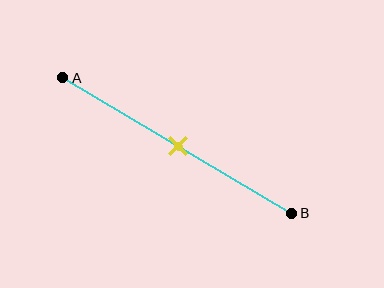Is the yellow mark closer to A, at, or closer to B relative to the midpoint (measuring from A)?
The yellow mark is approximately at the midpoint of segment AB.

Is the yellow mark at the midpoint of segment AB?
Yes, the mark is approximately at the midpoint.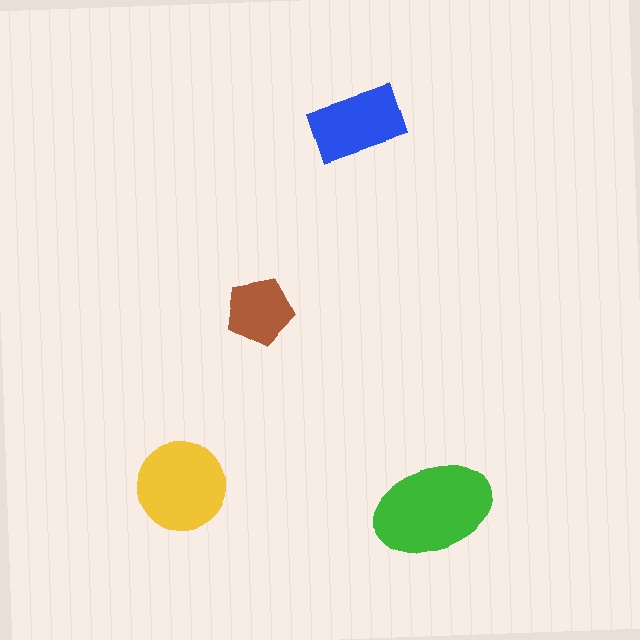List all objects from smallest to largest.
The brown pentagon, the blue rectangle, the yellow circle, the green ellipse.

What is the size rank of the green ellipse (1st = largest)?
1st.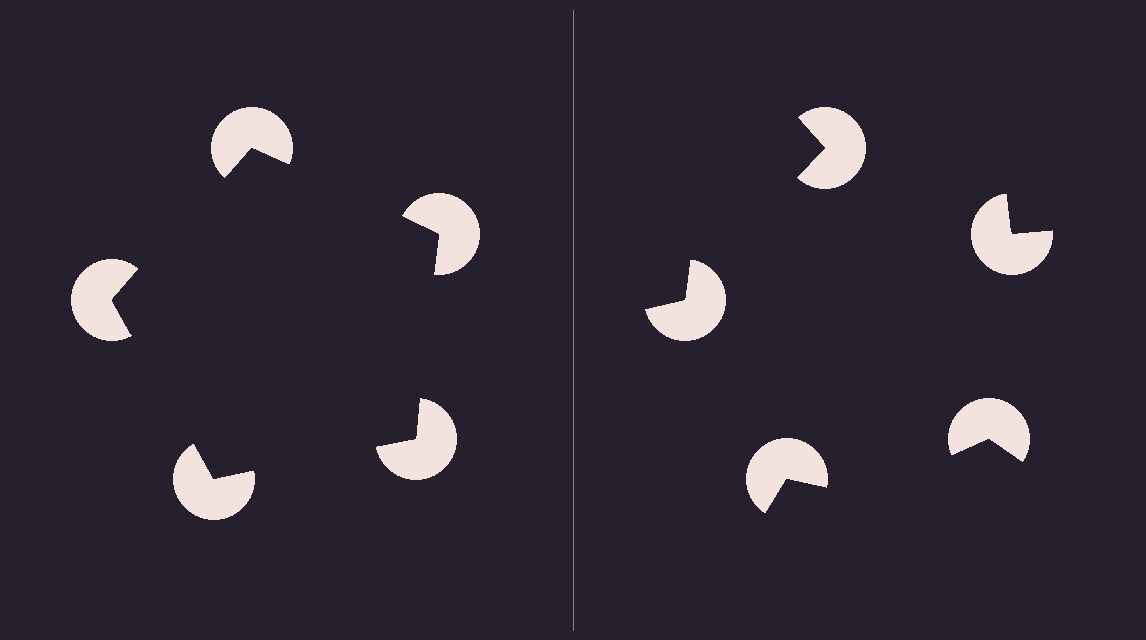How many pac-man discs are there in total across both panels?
10 — 5 on each side.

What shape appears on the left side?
An illusory pentagon.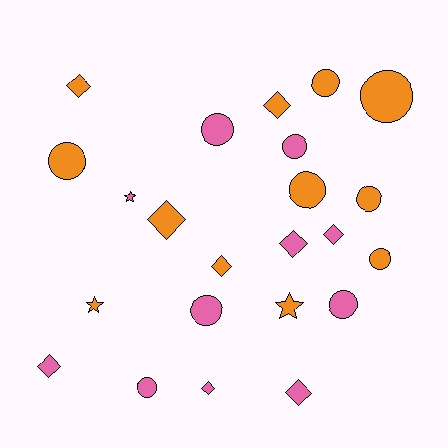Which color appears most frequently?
Orange, with 12 objects.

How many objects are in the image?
There are 23 objects.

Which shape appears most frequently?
Circle, with 11 objects.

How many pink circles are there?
There are 5 pink circles.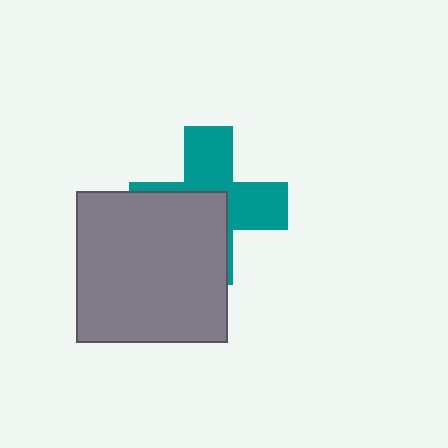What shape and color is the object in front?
The object in front is a gray square.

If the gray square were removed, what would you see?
You would see the complete teal cross.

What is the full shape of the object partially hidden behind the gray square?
The partially hidden object is a teal cross.